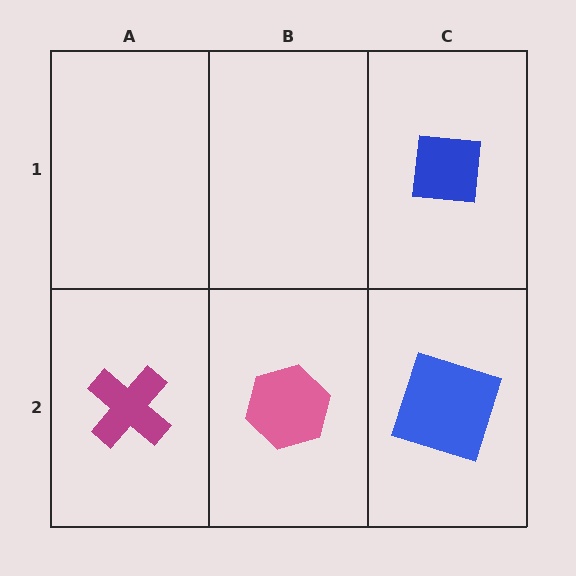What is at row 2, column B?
A pink hexagon.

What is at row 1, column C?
A blue square.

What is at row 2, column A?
A magenta cross.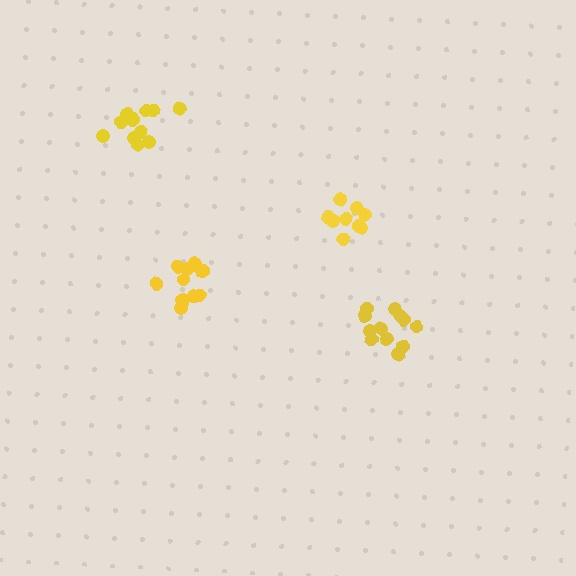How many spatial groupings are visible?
There are 4 spatial groupings.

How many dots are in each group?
Group 1: 12 dots, Group 2: 12 dots, Group 3: 12 dots, Group 4: 9 dots (45 total).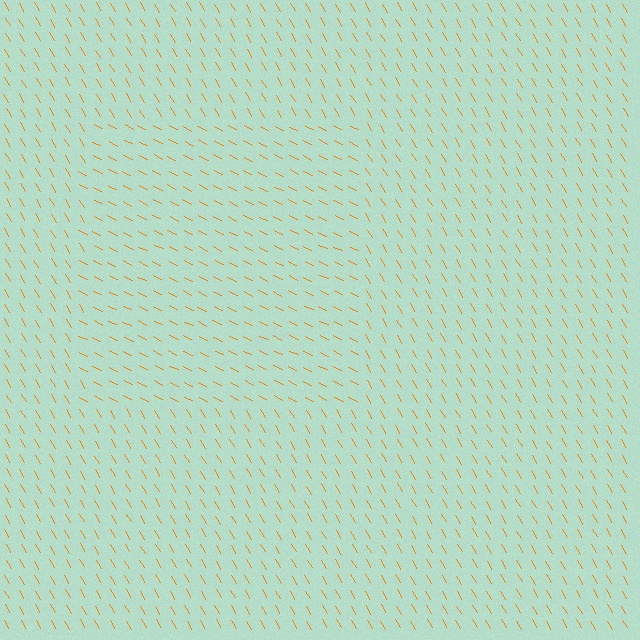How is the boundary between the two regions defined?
The boundary is defined purely by a change in line orientation (approximately 33 degrees difference). All lines are the same color and thickness.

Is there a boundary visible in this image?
Yes, there is a texture boundary formed by a change in line orientation.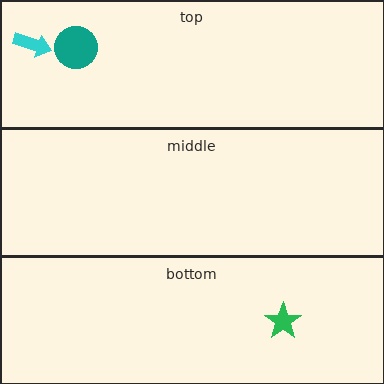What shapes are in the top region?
The cyan arrow, the teal circle.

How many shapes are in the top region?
2.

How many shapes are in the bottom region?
1.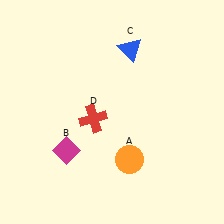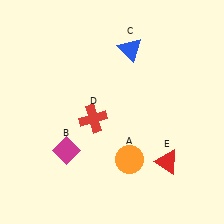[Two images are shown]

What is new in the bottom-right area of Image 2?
A red triangle (E) was added in the bottom-right area of Image 2.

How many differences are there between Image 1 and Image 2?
There is 1 difference between the two images.